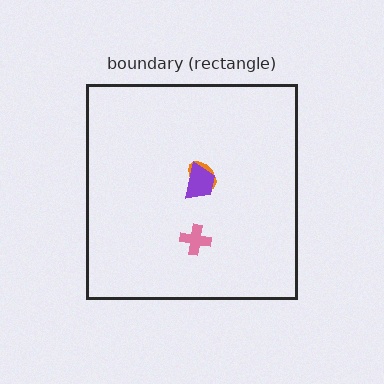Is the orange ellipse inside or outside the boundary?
Inside.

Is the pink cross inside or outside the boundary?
Inside.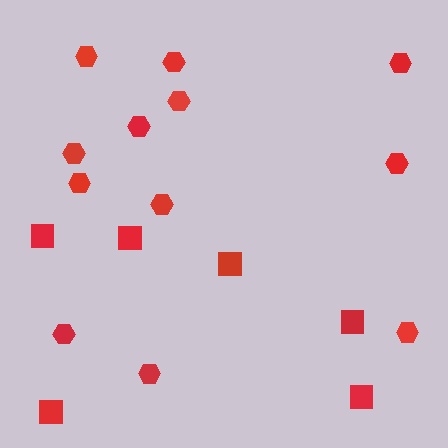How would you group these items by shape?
There are 2 groups: one group of squares (6) and one group of hexagons (12).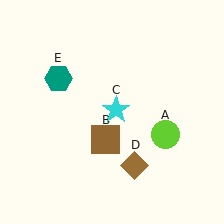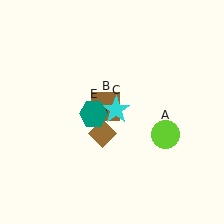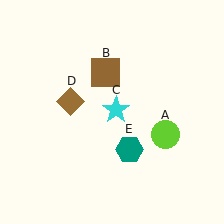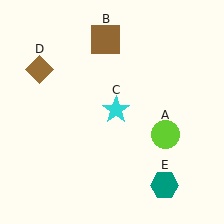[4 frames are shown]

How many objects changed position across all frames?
3 objects changed position: brown square (object B), brown diamond (object D), teal hexagon (object E).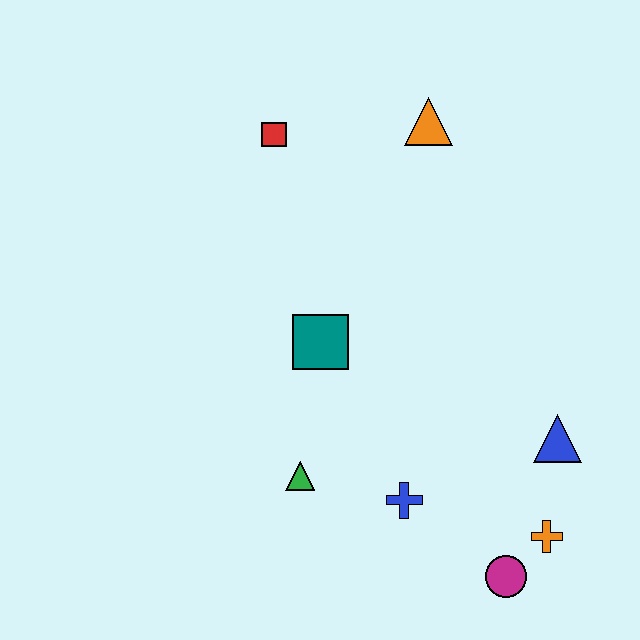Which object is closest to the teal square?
The green triangle is closest to the teal square.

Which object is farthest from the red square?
The magenta circle is farthest from the red square.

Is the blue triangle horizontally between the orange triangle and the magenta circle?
No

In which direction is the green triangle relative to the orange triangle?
The green triangle is below the orange triangle.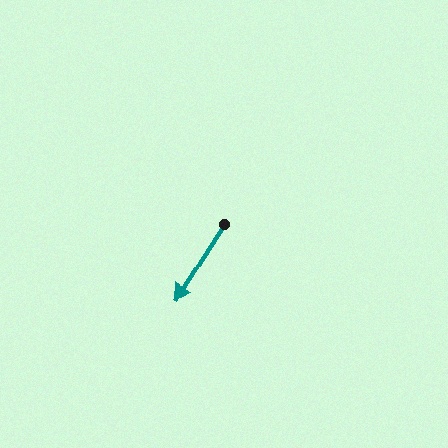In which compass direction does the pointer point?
Southwest.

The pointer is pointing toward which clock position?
Roughly 7 o'clock.